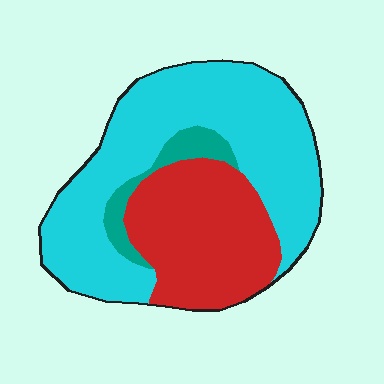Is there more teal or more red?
Red.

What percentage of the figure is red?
Red takes up about one third (1/3) of the figure.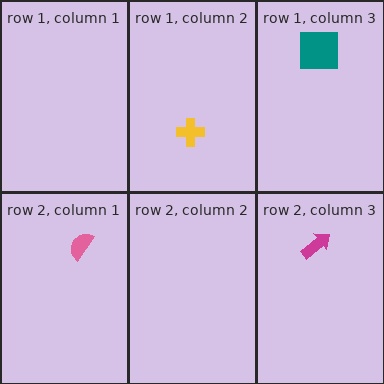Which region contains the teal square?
The row 1, column 3 region.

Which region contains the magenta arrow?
The row 2, column 3 region.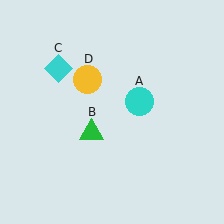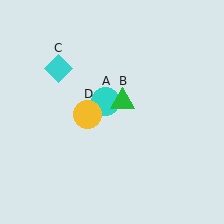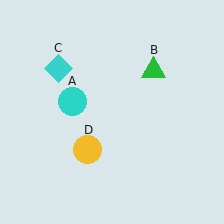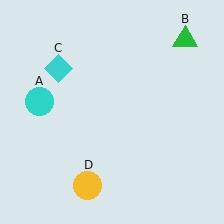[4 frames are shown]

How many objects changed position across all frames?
3 objects changed position: cyan circle (object A), green triangle (object B), yellow circle (object D).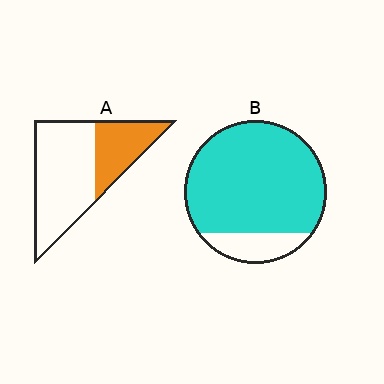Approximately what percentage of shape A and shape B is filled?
A is approximately 35% and B is approximately 85%.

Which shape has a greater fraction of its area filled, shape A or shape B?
Shape B.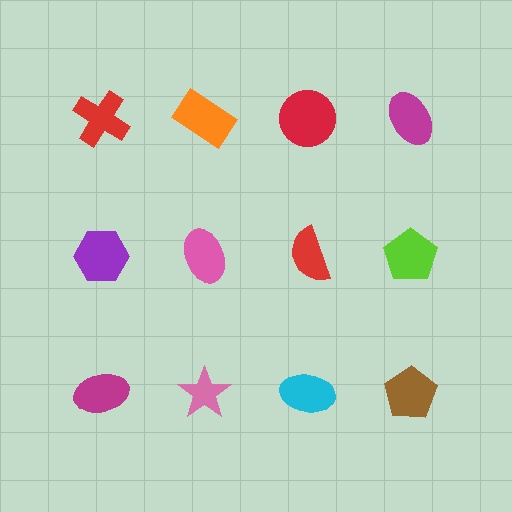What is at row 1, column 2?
An orange rectangle.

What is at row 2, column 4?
A lime pentagon.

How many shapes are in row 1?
4 shapes.